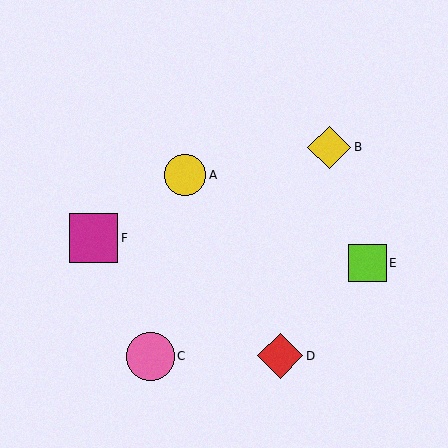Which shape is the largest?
The magenta square (labeled F) is the largest.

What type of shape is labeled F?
Shape F is a magenta square.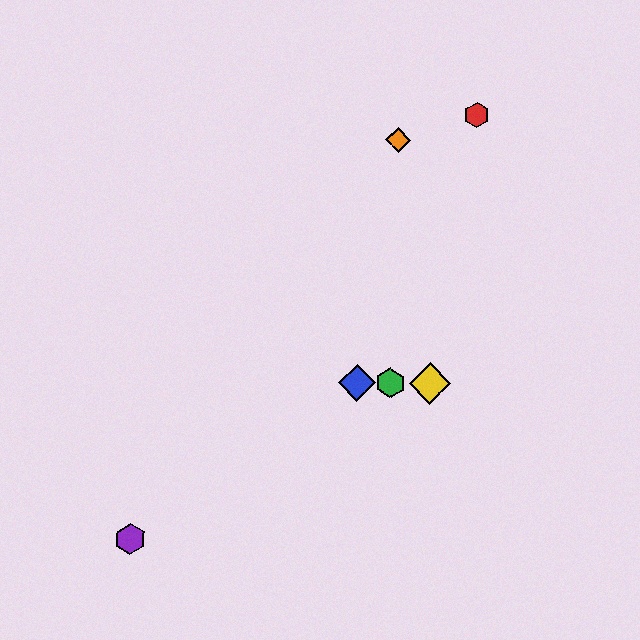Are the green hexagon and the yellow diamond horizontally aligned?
Yes, both are at y≈383.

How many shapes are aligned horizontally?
3 shapes (the blue diamond, the green hexagon, the yellow diamond) are aligned horizontally.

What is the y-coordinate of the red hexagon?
The red hexagon is at y≈115.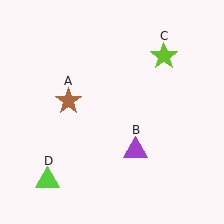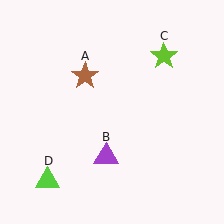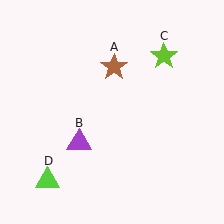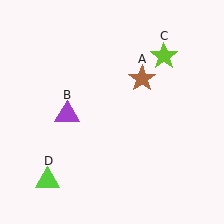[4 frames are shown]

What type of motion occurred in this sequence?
The brown star (object A), purple triangle (object B) rotated clockwise around the center of the scene.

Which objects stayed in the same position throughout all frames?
Lime star (object C) and lime triangle (object D) remained stationary.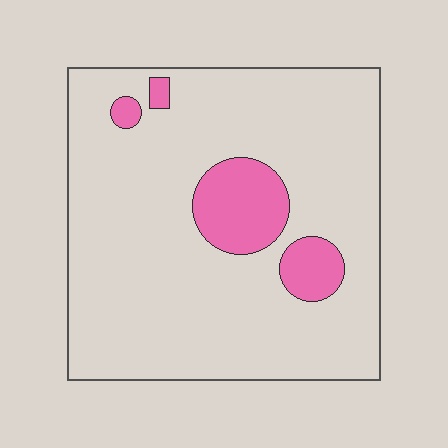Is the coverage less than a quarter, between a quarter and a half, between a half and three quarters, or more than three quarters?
Less than a quarter.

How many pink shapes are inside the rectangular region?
4.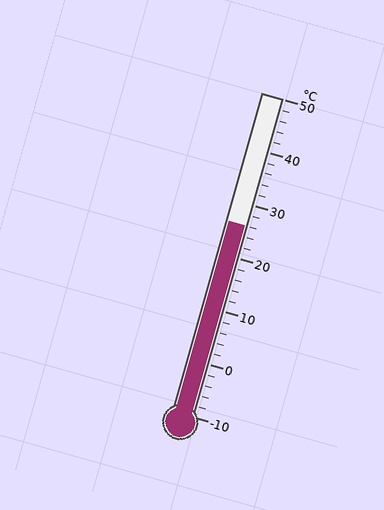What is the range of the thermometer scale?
The thermometer scale ranges from -10°C to 50°C.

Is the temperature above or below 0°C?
The temperature is above 0°C.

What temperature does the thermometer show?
The thermometer shows approximately 26°C.